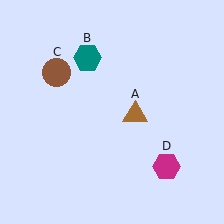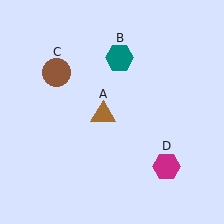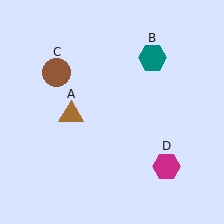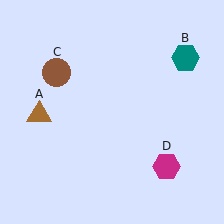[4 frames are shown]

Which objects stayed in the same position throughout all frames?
Brown circle (object C) and magenta hexagon (object D) remained stationary.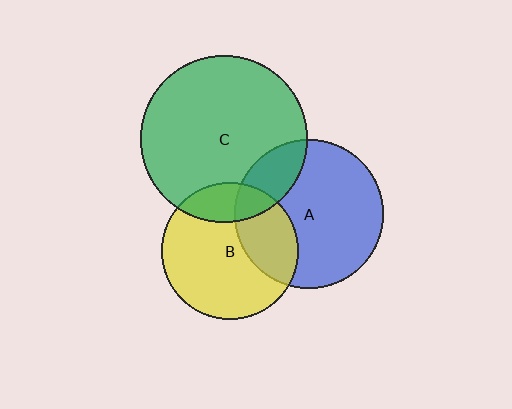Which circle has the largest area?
Circle C (green).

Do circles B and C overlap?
Yes.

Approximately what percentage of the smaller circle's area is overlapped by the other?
Approximately 20%.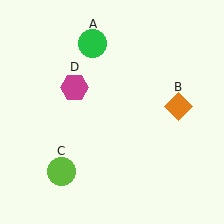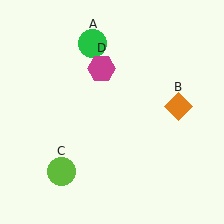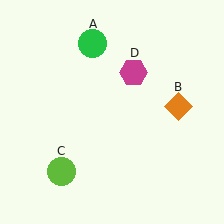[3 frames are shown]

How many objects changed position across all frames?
1 object changed position: magenta hexagon (object D).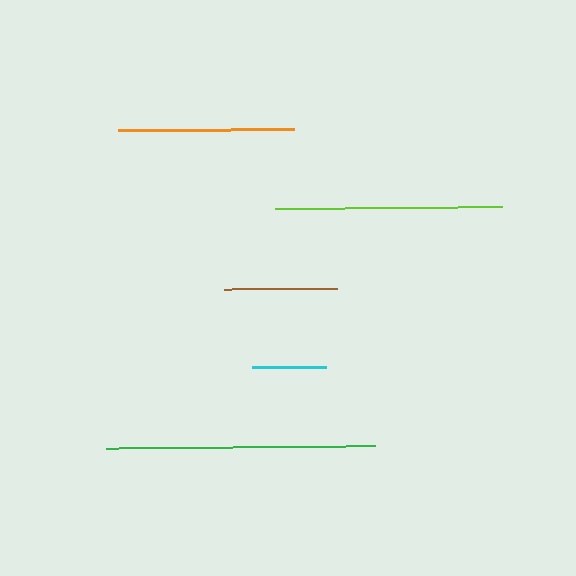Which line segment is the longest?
The green line is the longest at approximately 269 pixels.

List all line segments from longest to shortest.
From longest to shortest: green, lime, orange, brown, cyan.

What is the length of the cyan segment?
The cyan segment is approximately 74 pixels long.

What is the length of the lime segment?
The lime segment is approximately 227 pixels long.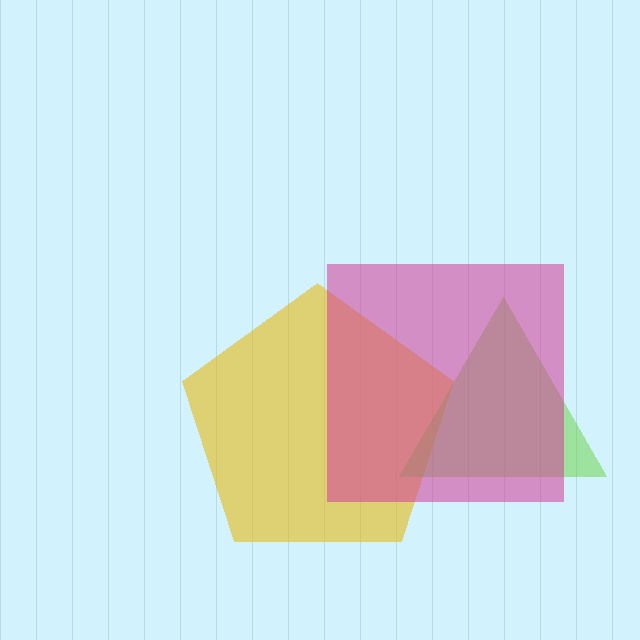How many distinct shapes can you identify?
There are 3 distinct shapes: a yellow pentagon, a lime triangle, a magenta square.